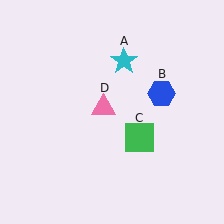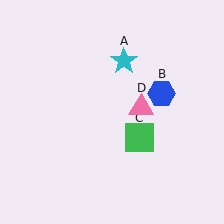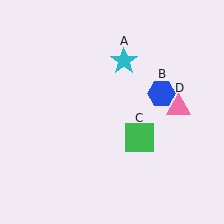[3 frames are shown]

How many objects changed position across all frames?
1 object changed position: pink triangle (object D).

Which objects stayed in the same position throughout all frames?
Cyan star (object A) and blue hexagon (object B) and green square (object C) remained stationary.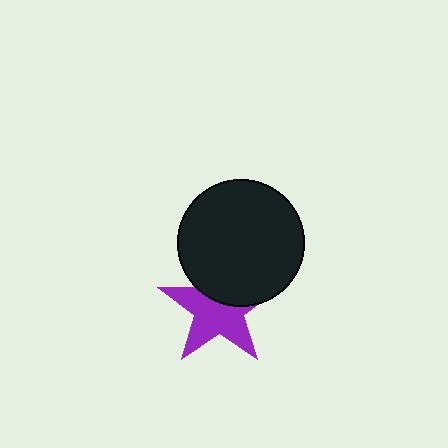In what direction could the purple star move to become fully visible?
The purple star could move down. That would shift it out from behind the black circle entirely.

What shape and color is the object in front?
The object in front is a black circle.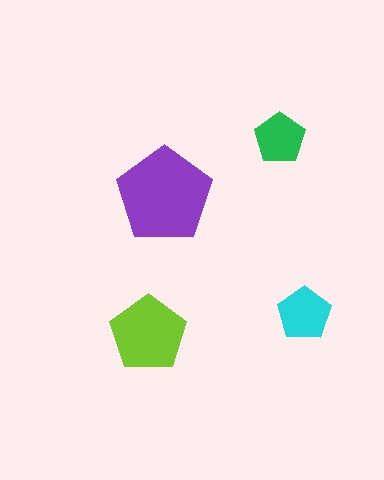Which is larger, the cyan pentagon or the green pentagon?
The cyan one.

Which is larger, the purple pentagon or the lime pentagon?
The purple one.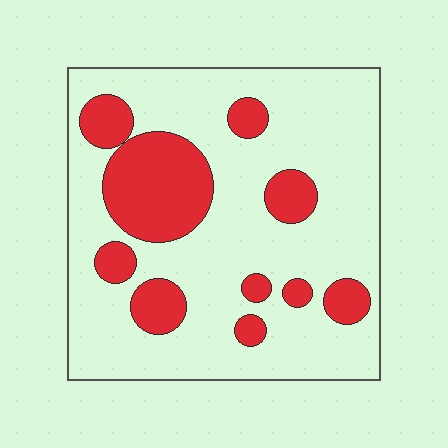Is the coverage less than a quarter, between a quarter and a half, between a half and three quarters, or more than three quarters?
Less than a quarter.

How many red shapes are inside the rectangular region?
10.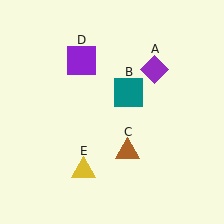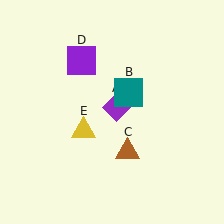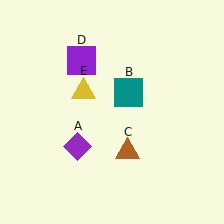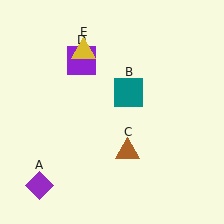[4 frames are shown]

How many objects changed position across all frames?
2 objects changed position: purple diamond (object A), yellow triangle (object E).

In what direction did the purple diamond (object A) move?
The purple diamond (object A) moved down and to the left.